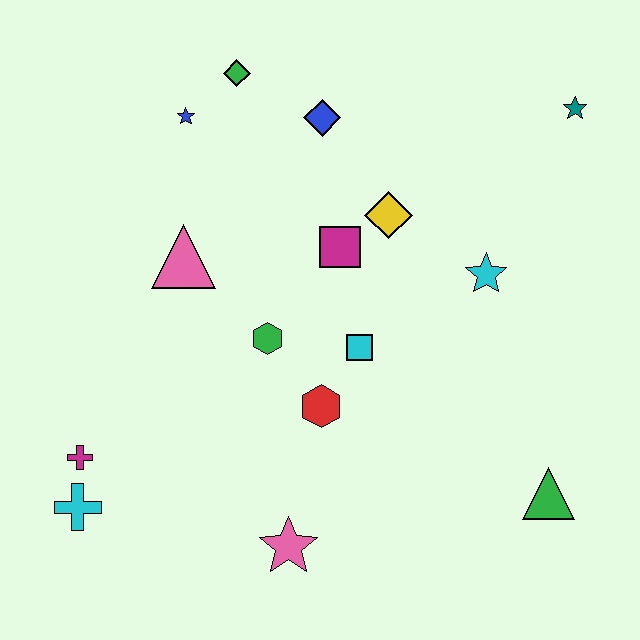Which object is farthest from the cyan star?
The cyan cross is farthest from the cyan star.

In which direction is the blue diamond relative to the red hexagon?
The blue diamond is above the red hexagon.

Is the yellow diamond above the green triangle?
Yes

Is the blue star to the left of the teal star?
Yes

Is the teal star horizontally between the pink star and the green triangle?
No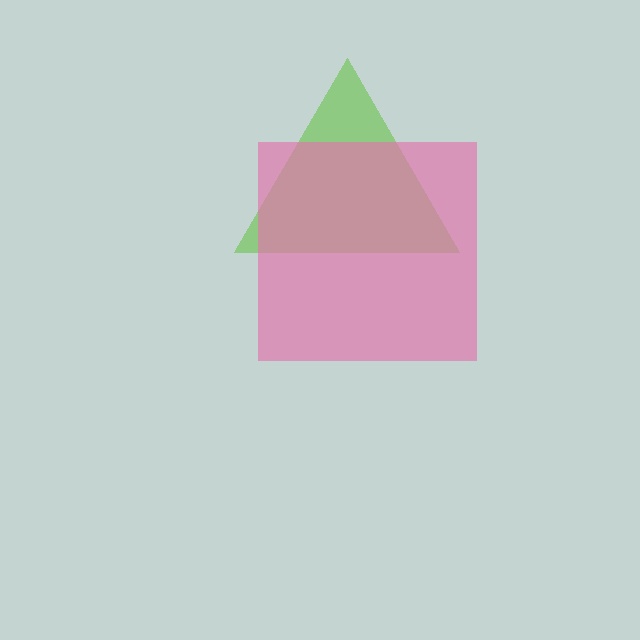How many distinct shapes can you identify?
There are 2 distinct shapes: a lime triangle, a pink square.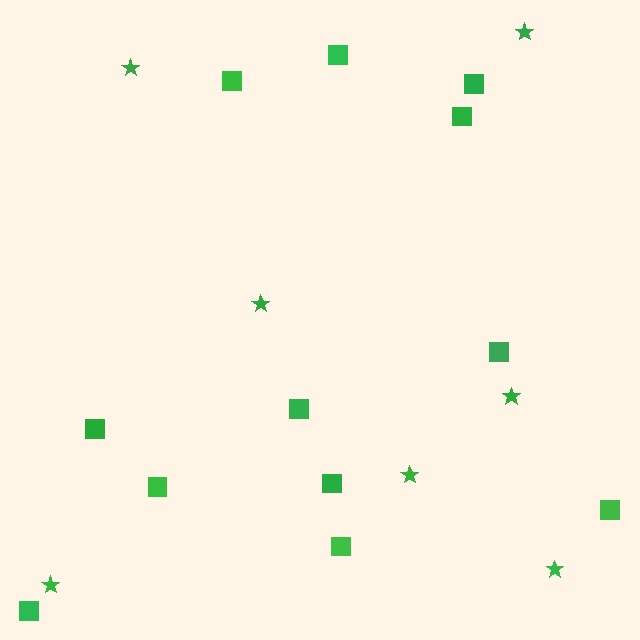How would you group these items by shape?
There are 2 groups: one group of stars (7) and one group of squares (12).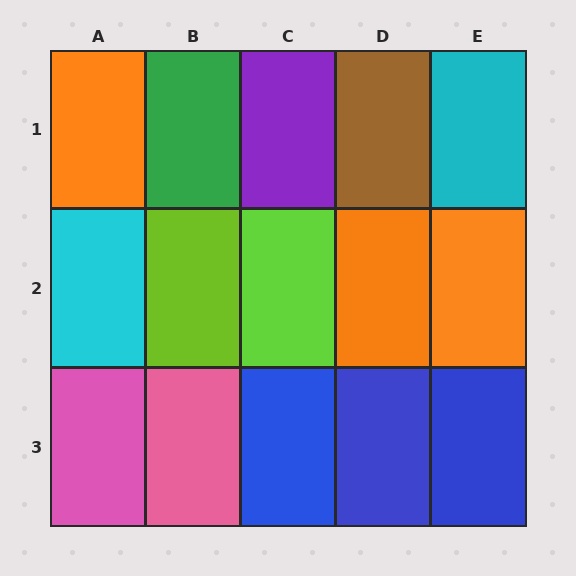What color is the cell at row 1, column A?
Orange.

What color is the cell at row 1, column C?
Purple.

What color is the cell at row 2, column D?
Orange.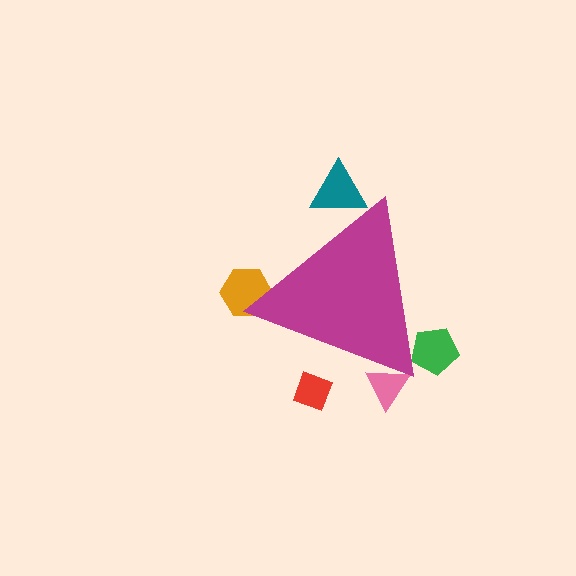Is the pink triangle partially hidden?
Yes, the pink triangle is partially hidden behind the magenta triangle.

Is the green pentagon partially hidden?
Yes, the green pentagon is partially hidden behind the magenta triangle.